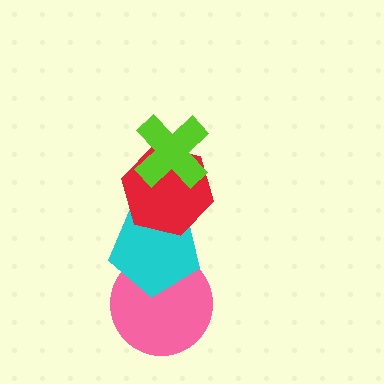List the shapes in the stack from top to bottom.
From top to bottom: the lime cross, the red hexagon, the cyan pentagon, the pink circle.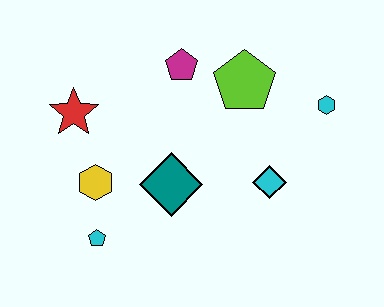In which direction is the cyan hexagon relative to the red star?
The cyan hexagon is to the right of the red star.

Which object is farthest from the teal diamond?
The cyan hexagon is farthest from the teal diamond.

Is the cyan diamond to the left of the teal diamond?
No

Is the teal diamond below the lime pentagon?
Yes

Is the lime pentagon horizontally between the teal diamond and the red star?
No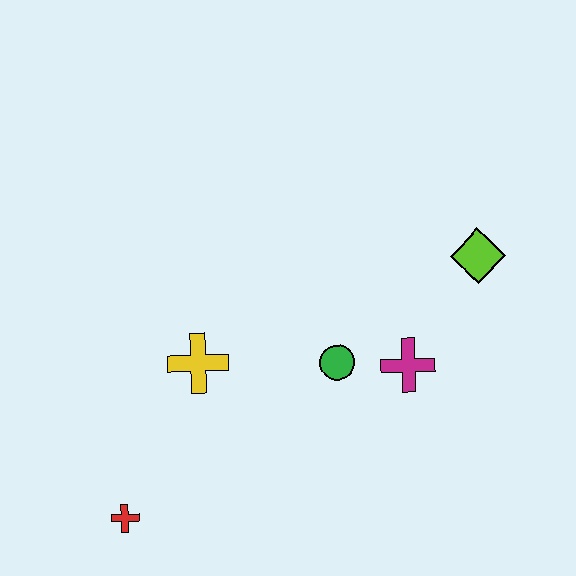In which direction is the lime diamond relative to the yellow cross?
The lime diamond is to the right of the yellow cross.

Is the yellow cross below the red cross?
No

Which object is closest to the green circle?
The magenta cross is closest to the green circle.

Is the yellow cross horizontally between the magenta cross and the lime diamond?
No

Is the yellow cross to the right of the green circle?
No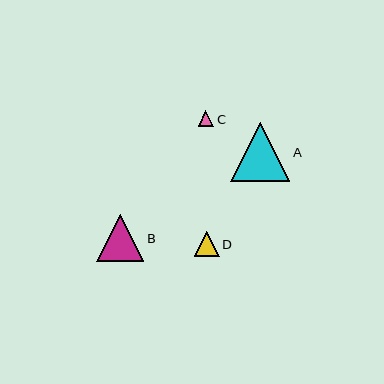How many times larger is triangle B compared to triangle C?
Triangle B is approximately 3.0 times the size of triangle C.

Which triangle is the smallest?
Triangle C is the smallest with a size of approximately 16 pixels.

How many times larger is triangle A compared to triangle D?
Triangle A is approximately 2.4 times the size of triangle D.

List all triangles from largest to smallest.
From largest to smallest: A, B, D, C.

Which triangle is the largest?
Triangle A is the largest with a size of approximately 59 pixels.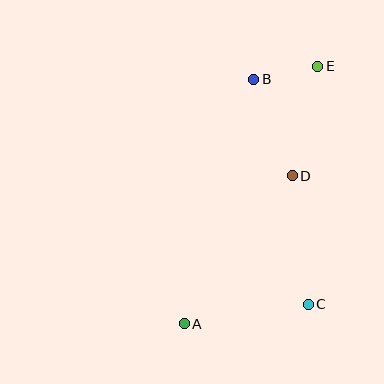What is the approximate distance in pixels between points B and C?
The distance between B and C is approximately 232 pixels.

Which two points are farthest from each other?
Points A and E are farthest from each other.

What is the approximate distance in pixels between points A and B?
The distance between A and B is approximately 254 pixels.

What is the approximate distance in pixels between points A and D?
The distance between A and D is approximately 183 pixels.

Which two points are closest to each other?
Points B and E are closest to each other.